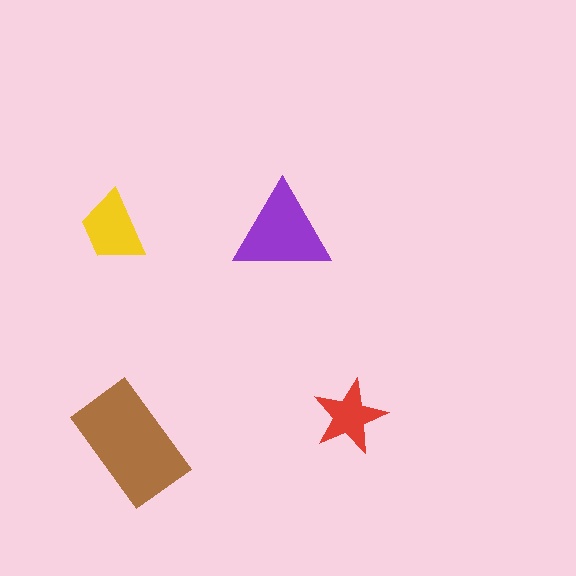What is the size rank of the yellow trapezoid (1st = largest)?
3rd.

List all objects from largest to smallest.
The brown rectangle, the purple triangle, the yellow trapezoid, the red star.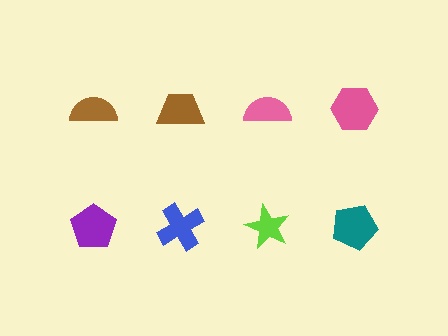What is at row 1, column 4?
A pink hexagon.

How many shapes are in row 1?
4 shapes.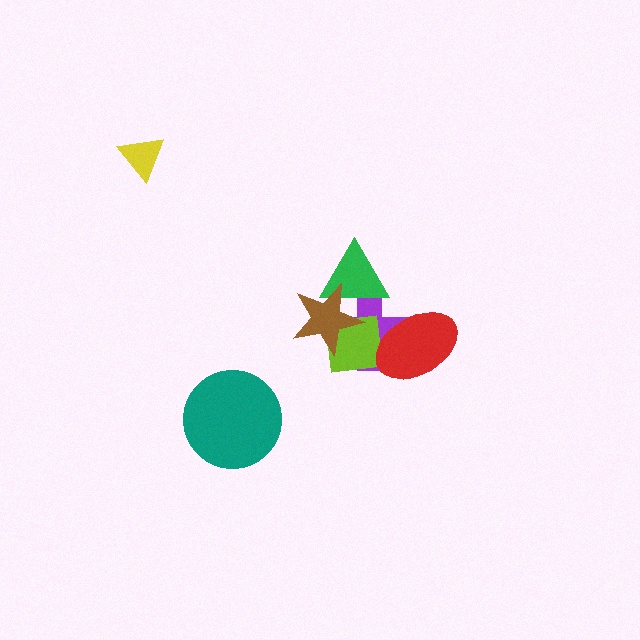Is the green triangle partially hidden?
Yes, it is partially covered by another shape.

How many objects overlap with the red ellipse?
2 objects overlap with the red ellipse.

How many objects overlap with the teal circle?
0 objects overlap with the teal circle.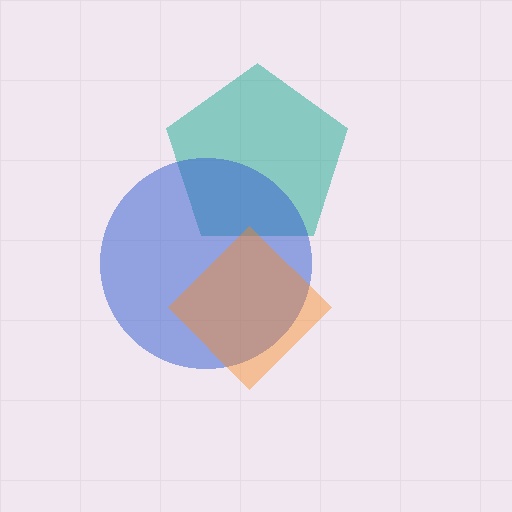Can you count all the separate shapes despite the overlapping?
Yes, there are 3 separate shapes.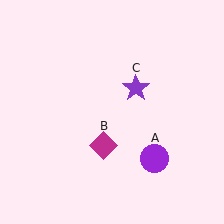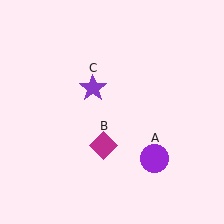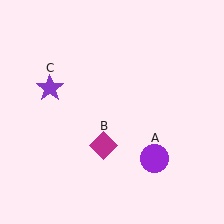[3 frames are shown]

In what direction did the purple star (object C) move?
The purple star (object C) moved left.